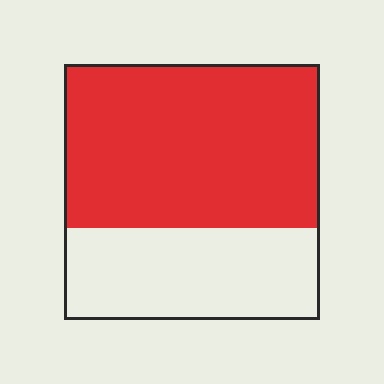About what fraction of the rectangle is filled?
About five eighths (5/8).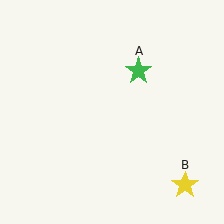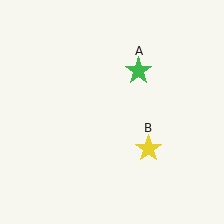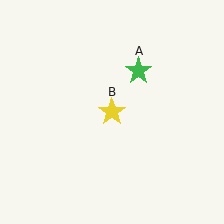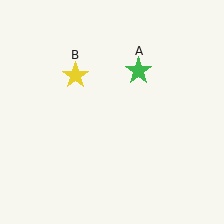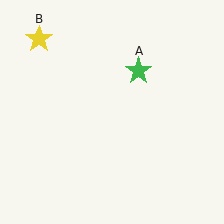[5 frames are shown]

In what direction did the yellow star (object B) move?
The yellow star (object B) moved up and to the left.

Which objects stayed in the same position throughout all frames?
Green star (object A) remained stationary.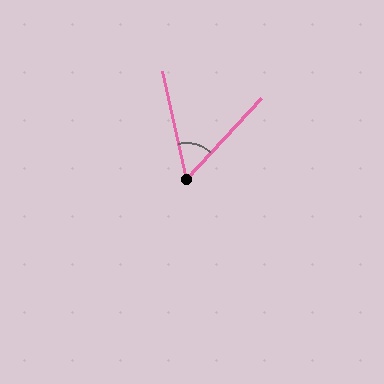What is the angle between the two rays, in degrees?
Approximately 55 degrees.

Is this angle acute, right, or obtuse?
It is acute.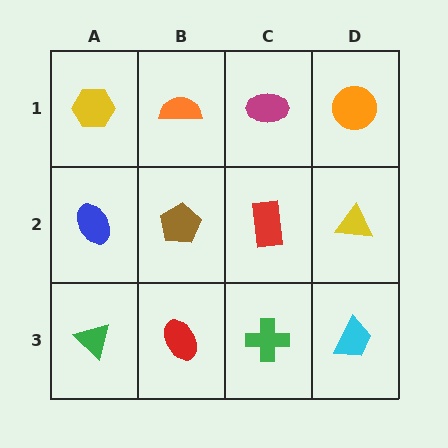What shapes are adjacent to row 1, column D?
A yellow triangle (row 2, column D), a magenta ellipse (row 1, column C).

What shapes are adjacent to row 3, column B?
A brown pentagon (row 2, column B), a green triangle (row 3, column A), a green cross (row 3, column C).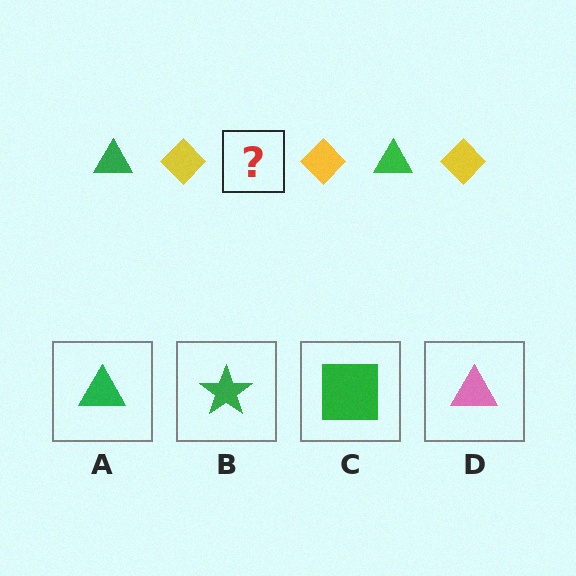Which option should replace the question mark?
Option A.